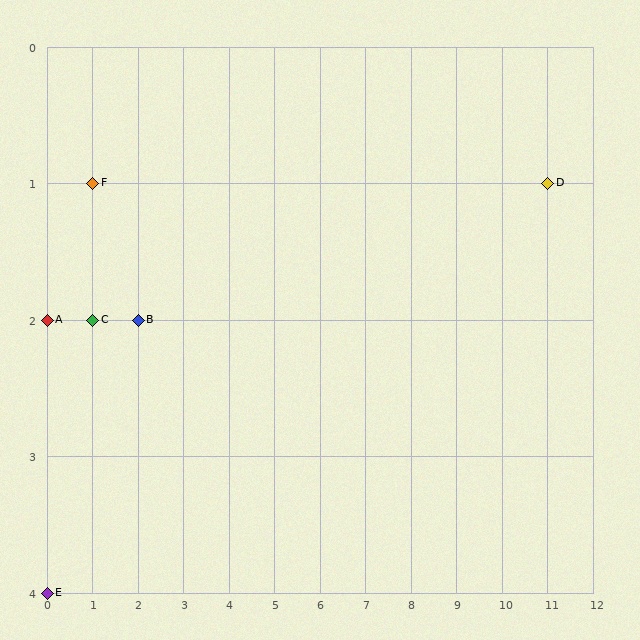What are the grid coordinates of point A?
Point A is at grid coordinates (0, 2).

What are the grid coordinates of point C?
Point C is at grid coordinates (1, 2).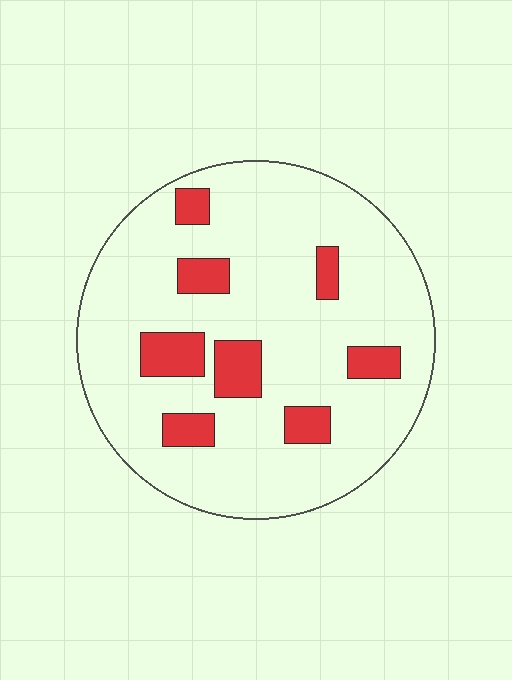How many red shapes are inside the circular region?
8.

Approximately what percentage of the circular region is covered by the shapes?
Approximately 15%.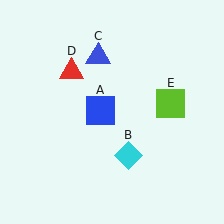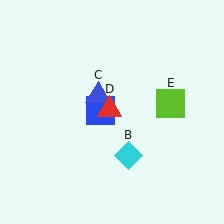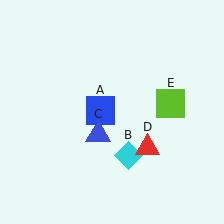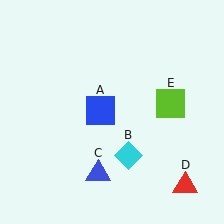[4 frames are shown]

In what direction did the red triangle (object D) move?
The red triangle (object D) moved down and to the right.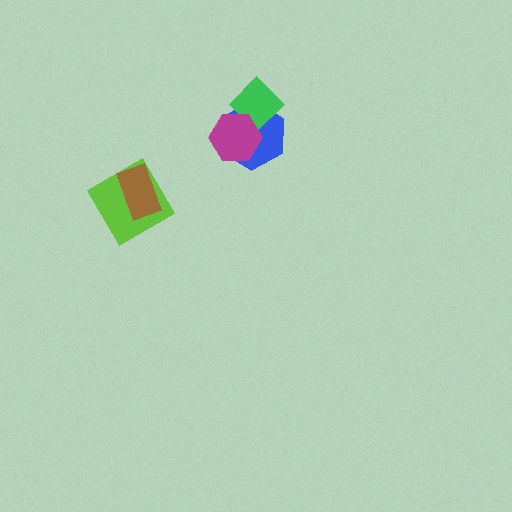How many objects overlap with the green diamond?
2 objects overlap with the green diamond.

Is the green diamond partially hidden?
Yes, it is partially covered by another shape.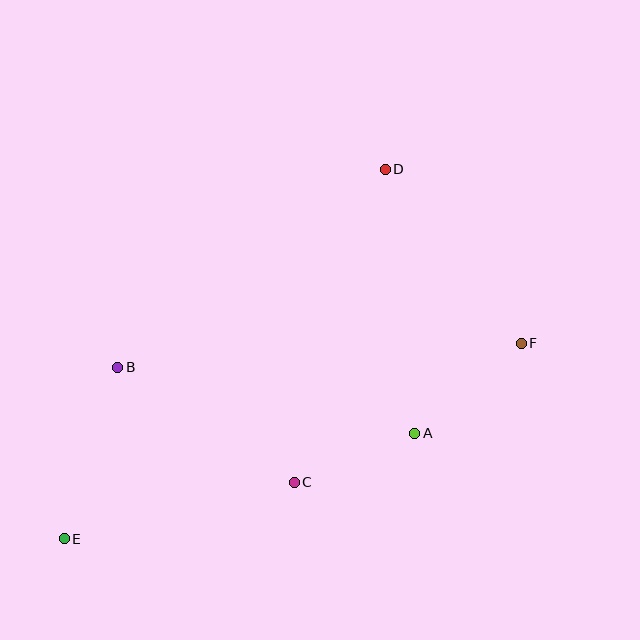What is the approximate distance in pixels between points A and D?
The distance between A and D is approximately 265 pixels.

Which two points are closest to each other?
Points A and C are closest to each other.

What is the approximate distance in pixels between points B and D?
The distance between B and D is approximately 333 pixels.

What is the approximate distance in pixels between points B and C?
The distance between B and C is approximately 211 pixels.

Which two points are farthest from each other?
Points E and F are farthest from each other.